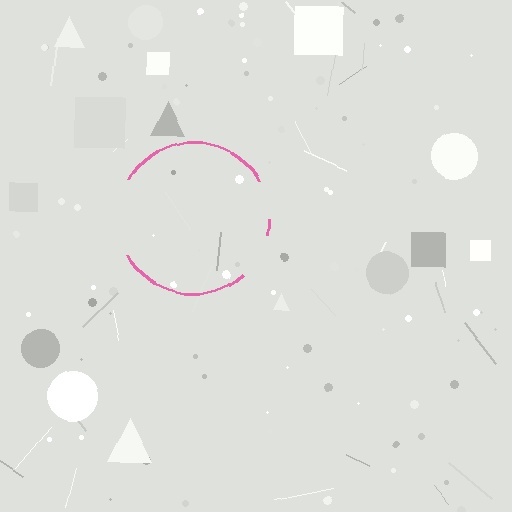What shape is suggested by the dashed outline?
The dashed outline suggests a circle.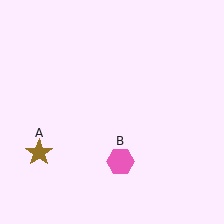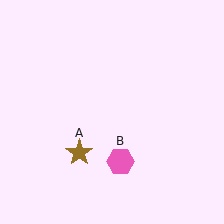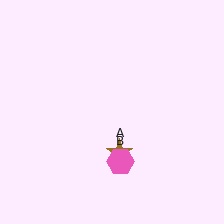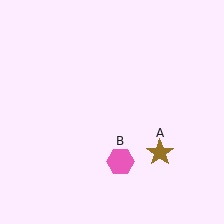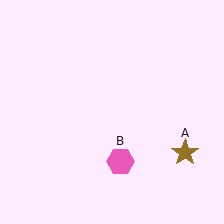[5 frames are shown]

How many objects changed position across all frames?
1 object changed position: brown star (object A).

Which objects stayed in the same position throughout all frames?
Pink hexagon (object B) remained stationary.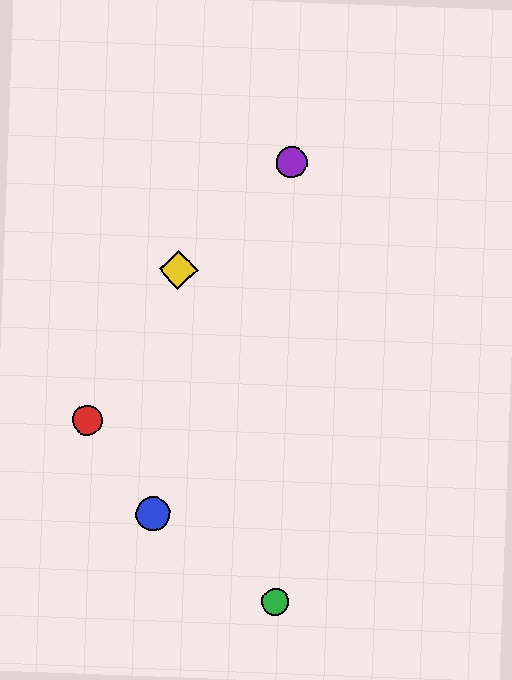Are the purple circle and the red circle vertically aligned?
No, the purple circle is at x≈292 and the red circle is at x≈88.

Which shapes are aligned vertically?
The green circle, the purple circle are aligned vertically.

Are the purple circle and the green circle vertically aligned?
Yes, both are at x≈292.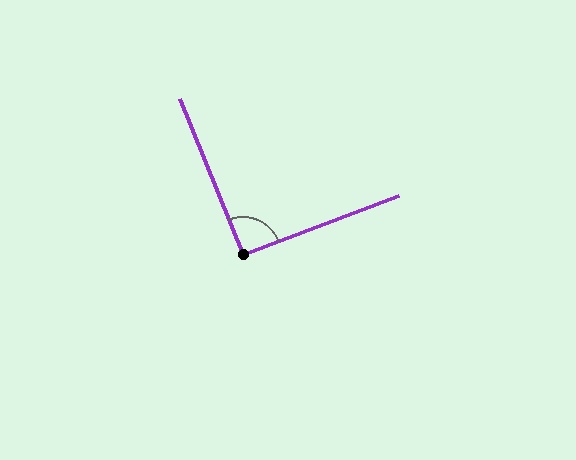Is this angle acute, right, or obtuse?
It is approximately a right angle.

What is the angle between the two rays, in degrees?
Approximately 91 degrees.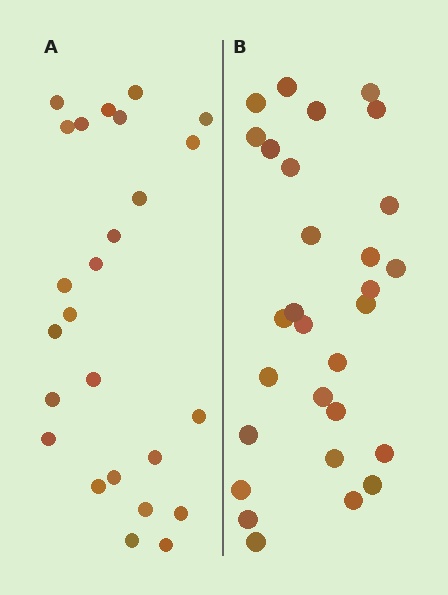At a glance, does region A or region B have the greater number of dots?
Region B (the right region) has more dots.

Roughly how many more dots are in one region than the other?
Region B has about 4 more dots than region A.